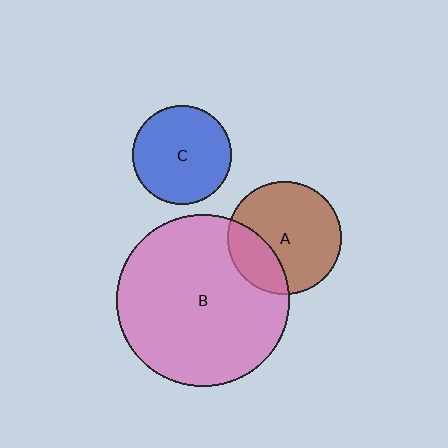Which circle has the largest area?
Circle B (pink).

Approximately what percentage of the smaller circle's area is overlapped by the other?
Approximately 25%.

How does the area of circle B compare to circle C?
Approximately 3.0 times.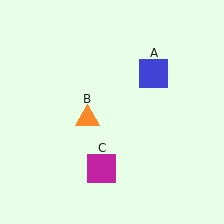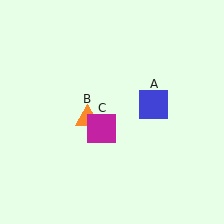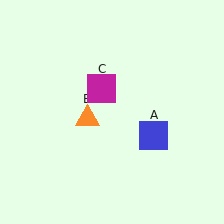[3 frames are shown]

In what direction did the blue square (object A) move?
The blue square (object A) moved down.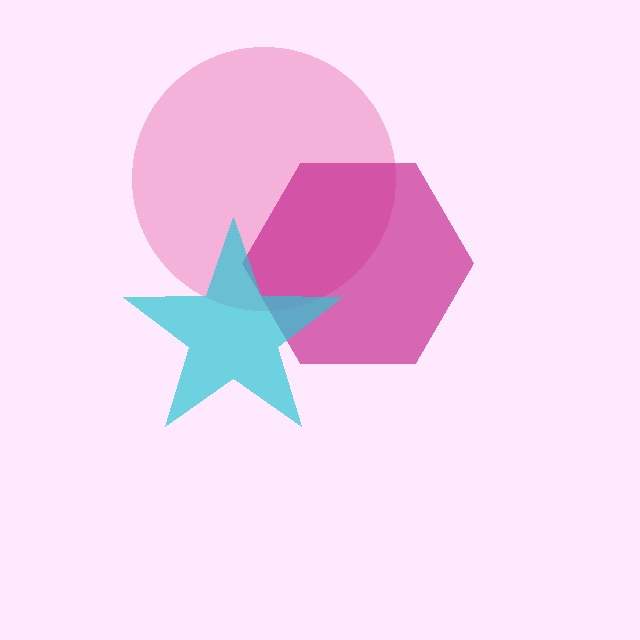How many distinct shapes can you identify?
There are 3 distinct shapes: a pink circle, a magenta hexagon, a cyan star.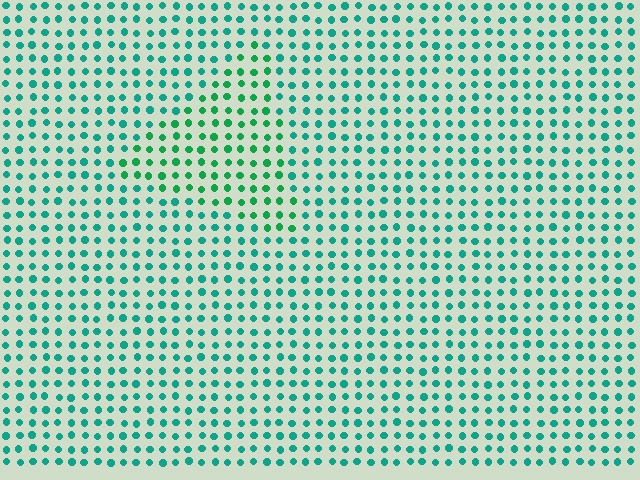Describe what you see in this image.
The image is filled with small teal elements in a uniform arrangement. A triangle-shaped region is visible where the elements are tinted to a slightly different hue, forming a subtle color boundary.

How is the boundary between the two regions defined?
The boundary is defined purely by a slight shift in hue (about 26 degrees). Spacing, size, and orientation are identical on both sides.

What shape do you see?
I see a triangle.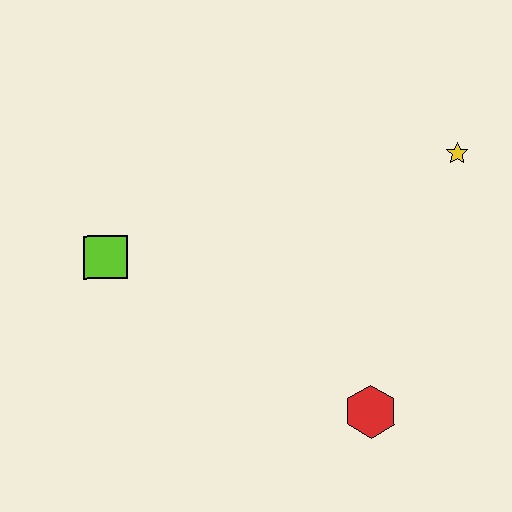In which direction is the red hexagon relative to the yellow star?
The red hexagon is below the yellow star.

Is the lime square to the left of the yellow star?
Yes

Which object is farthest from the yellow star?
The lime square is farthest from the yellow star.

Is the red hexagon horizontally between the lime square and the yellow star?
Yes